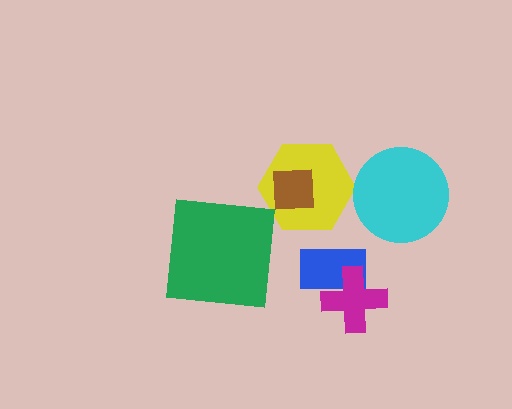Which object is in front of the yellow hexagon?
The brown square is in front of the yellow hexagon.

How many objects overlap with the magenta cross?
1 object overlaps with the magenta cross.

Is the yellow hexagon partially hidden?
Yes, it is partially covered by another shape.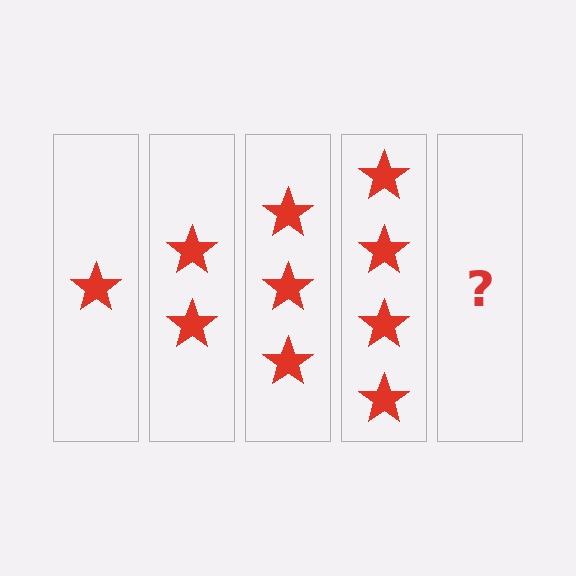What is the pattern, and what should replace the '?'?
The pattern is that each step adds one more star. The '?' should be 5 stars.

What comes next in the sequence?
The next element should be 5 stars.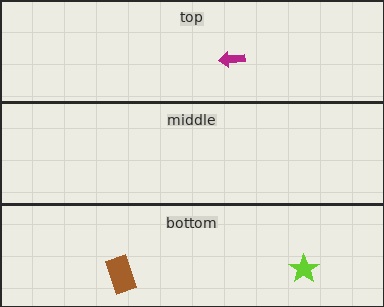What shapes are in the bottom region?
The brown rectangle, the lime star.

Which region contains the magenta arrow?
The top region.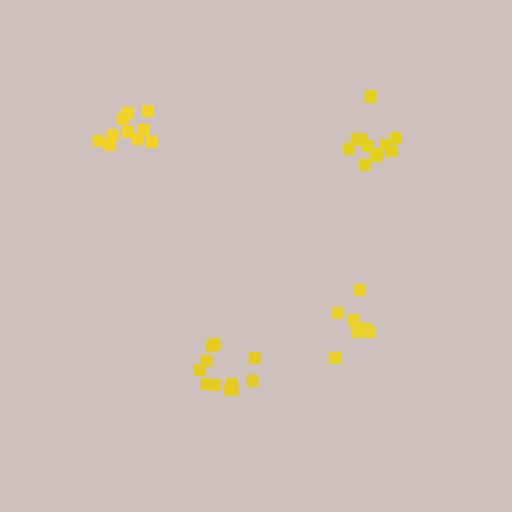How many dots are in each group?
Group 1: 9 dots, Group 2: 11 dots, Group 3: 10 dots, Group 4: 11 dots (41 total).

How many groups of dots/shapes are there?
There are 4 groups.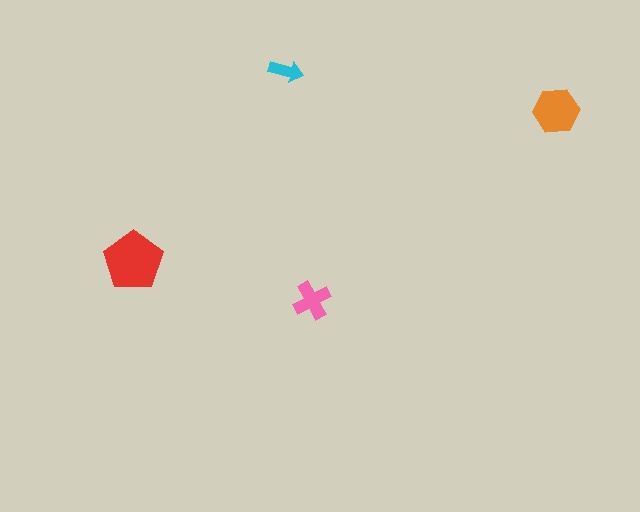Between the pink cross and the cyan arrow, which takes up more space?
The pink cross.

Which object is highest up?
The cyan arrow is topmost.